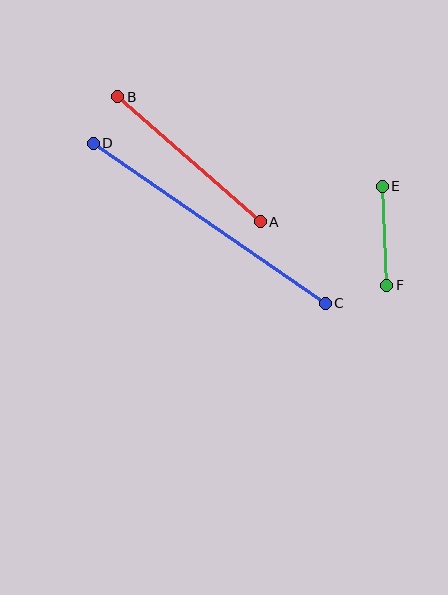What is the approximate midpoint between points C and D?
The midpoint is at approximately (209, 223) pixels.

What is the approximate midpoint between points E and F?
The midpoint is at approximately (384, 236) pixels.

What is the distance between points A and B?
The distance is approximately 190 pixels.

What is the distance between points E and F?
The distance is approximately 99 pixels.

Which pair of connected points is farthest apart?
Points C and D are farthest apart.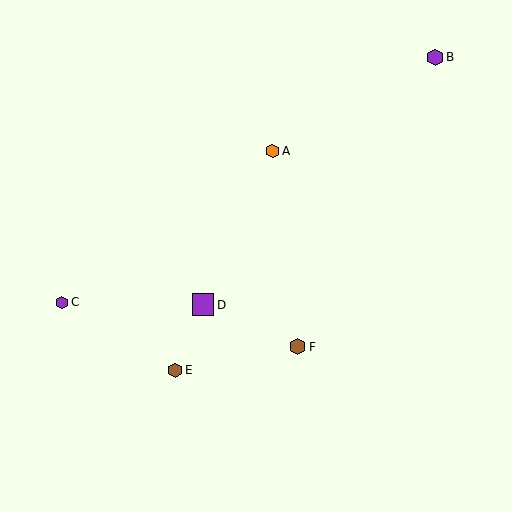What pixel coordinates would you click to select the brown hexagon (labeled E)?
Click at (175, 370) to select the brown hexagon E.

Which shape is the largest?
The purple square (labeled D) is the largest.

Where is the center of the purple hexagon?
The center of the purple hexagon is at (62, 302).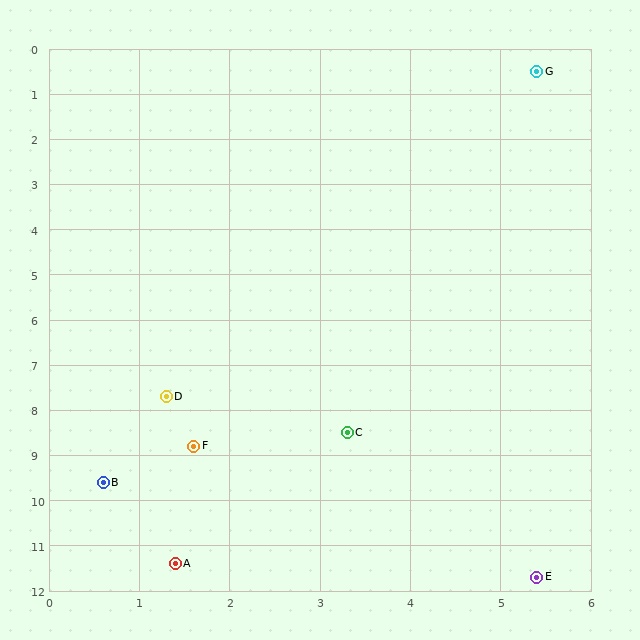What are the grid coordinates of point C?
Point C is at approximately (3.3, 8.5).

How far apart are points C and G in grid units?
Points C and G are about 8.3 grid units apart.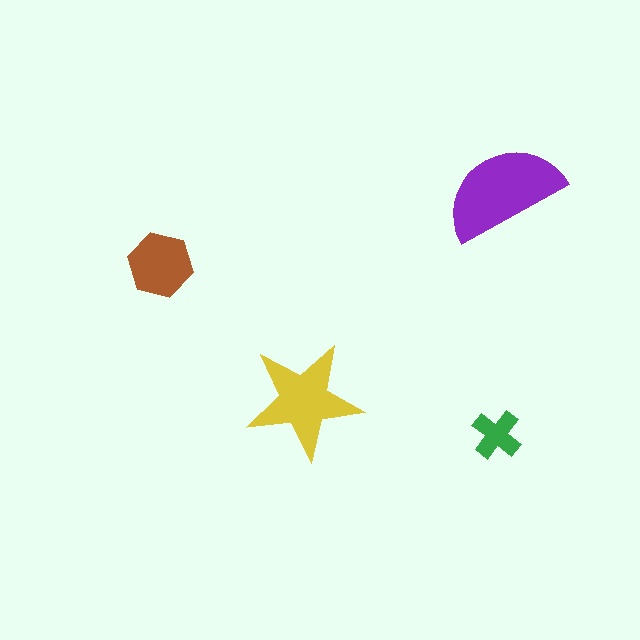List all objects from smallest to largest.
The green cross, the brown hexagon, the yellow star, the purple semicircle.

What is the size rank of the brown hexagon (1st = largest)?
3rd.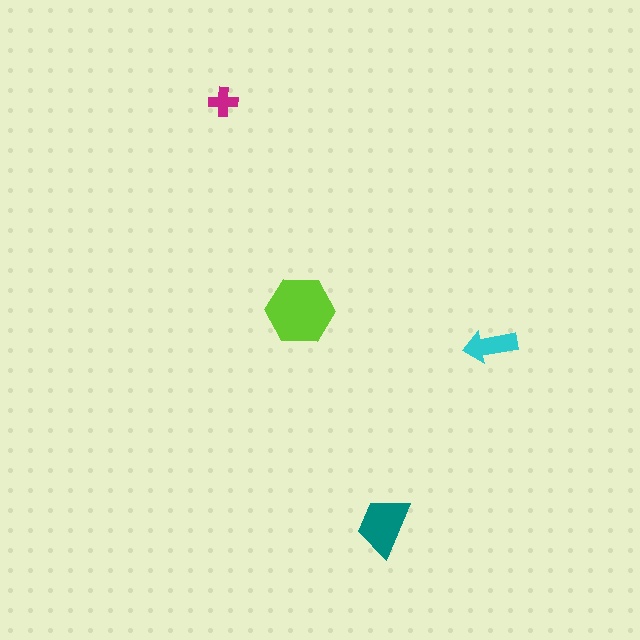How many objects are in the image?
There are 4 objects in the image.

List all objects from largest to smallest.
The lime hexagon, the teal trapezoid, the cyan arrow, the magenta cross.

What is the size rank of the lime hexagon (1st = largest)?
1st.